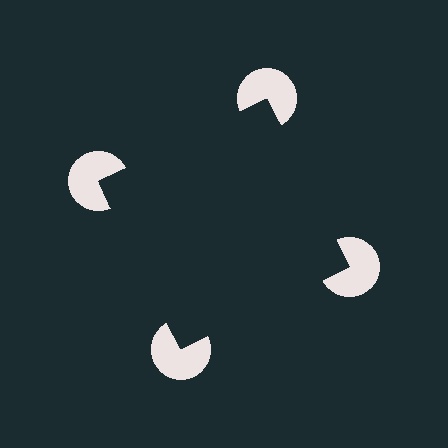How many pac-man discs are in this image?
There are 4 — one at each vertex of the illusory square.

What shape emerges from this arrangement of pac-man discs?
An illusory square — its edges are inferred from the aligned wedge cuts in the pac-man discs, not physically drawn.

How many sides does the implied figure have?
4 sides.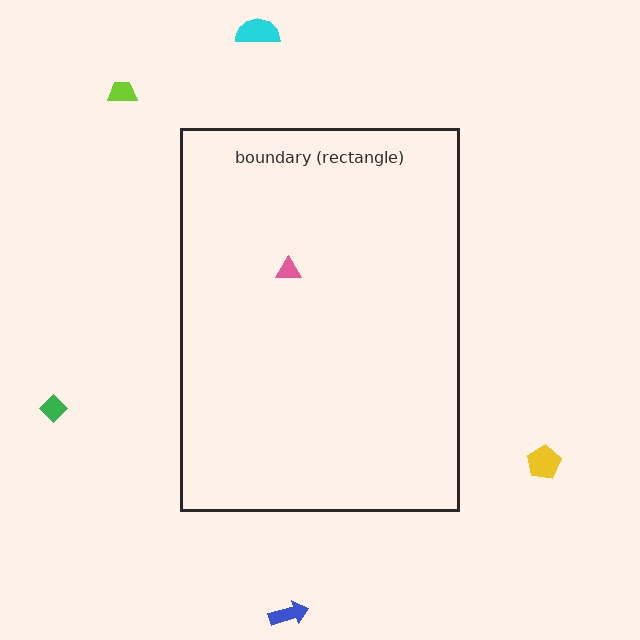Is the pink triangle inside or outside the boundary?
Inside.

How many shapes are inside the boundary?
1 inside, 5 outside.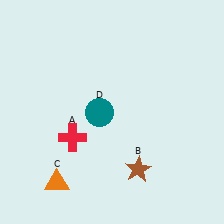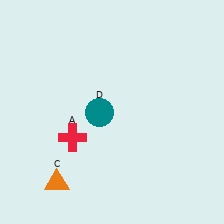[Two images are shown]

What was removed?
The brown star (B) was removed in Image 2.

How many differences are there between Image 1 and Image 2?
There is 1 difference between the two images.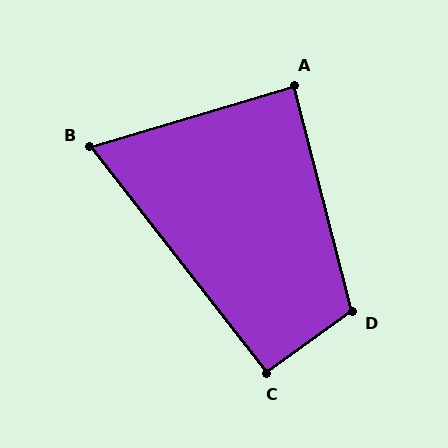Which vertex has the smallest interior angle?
B, at approximately 69 degrees.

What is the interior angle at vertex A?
Approximately 88 degrees (approximately right).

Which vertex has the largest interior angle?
D, at approximately 111 degrees.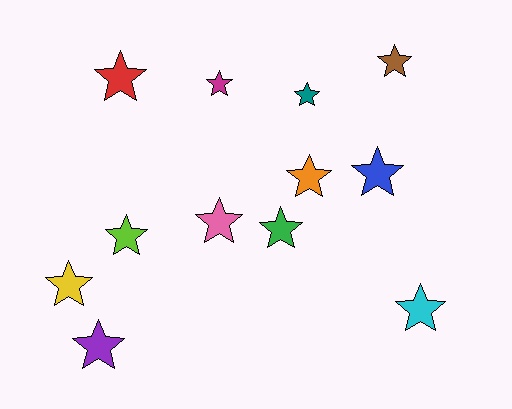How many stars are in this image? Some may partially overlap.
There are 12 stars.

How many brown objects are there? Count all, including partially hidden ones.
There is 1 brown object.